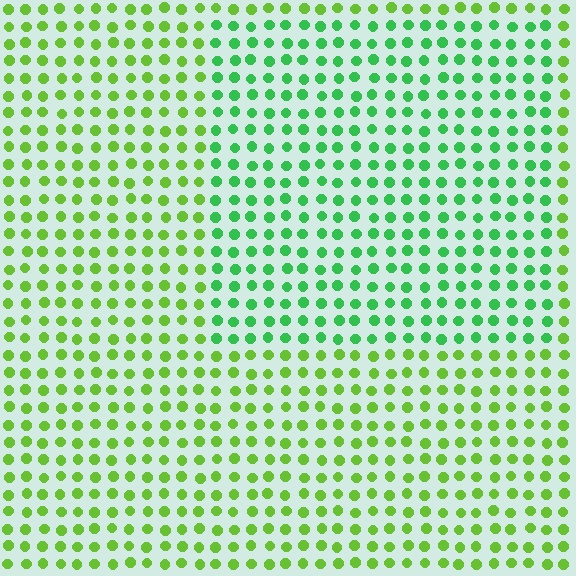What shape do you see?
I see a rectangle.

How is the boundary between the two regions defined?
The boundary is defined purely by a slight shift in hue (about 34 degrees). Spacing, size, and orientation are identical on both sides.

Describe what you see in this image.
The image is filled with small lime elements in a uniform arrangement. A rectangle-shaped region is visible where the elements are tinted to a slightly different hue, forming a subtle color boundary.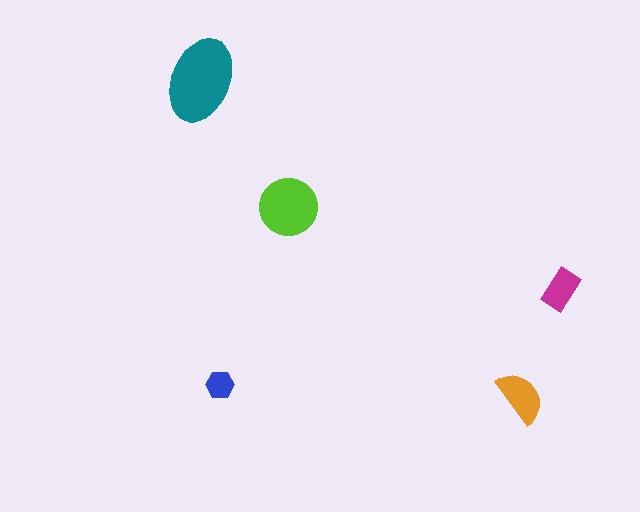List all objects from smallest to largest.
The blue hexagon, the magenta rectangle, the orange semicircle, the lime circle, the teal ellipse.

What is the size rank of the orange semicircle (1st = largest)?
3rd.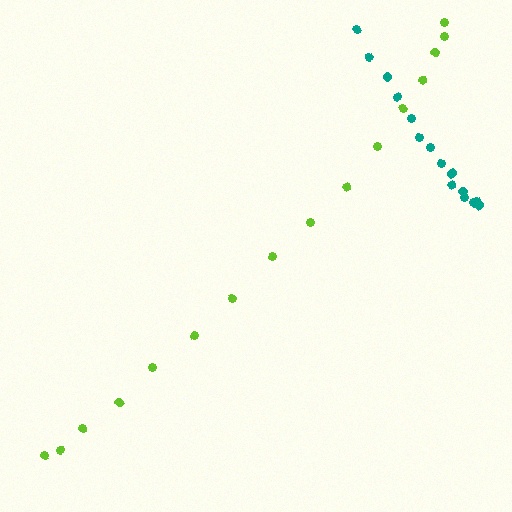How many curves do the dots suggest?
There are 2 distinct paths.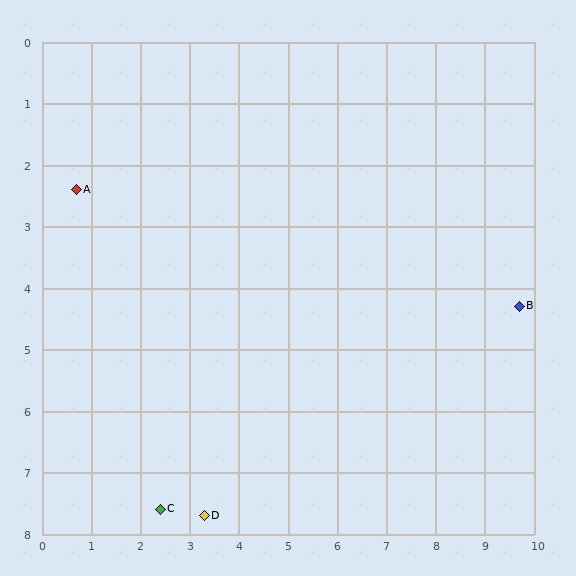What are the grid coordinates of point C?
Point C is at approximately (2.4, 7.6).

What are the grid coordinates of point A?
Point A is at approximately (0.7, 2.4).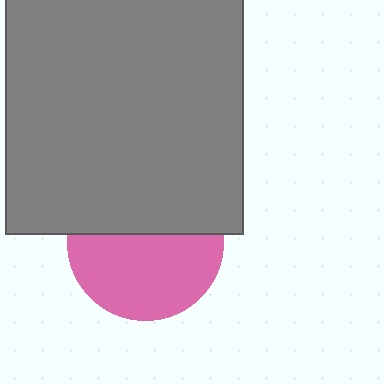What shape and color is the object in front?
The object in front is a gray square.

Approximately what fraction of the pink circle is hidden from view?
Roughly 44% of the pink circle is hidden behind the gray square.